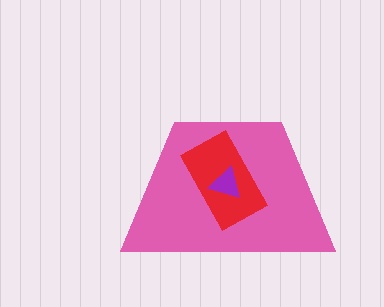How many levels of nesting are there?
3.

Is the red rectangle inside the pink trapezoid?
Yes.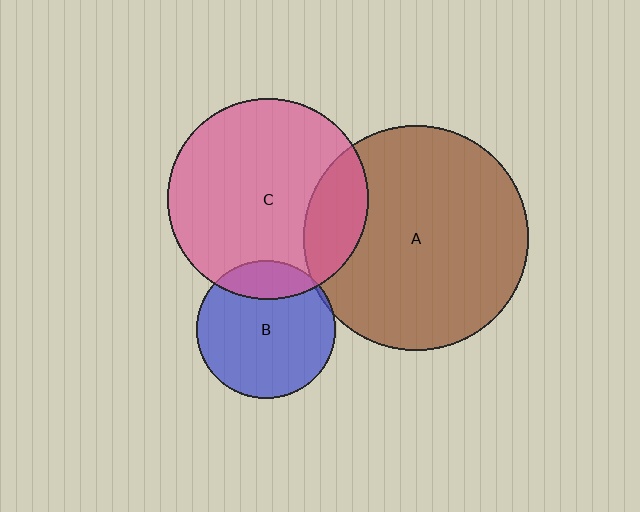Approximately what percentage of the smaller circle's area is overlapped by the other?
Approximately 20%.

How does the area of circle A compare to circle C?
Approximately 1.3 times.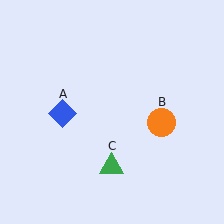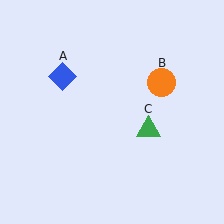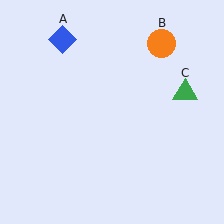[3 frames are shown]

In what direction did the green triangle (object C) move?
The green triangle (object C) moved up and to the right.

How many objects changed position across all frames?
3 objects changed position: blue diamond (object A), orange circle (object B), green triangle (object C).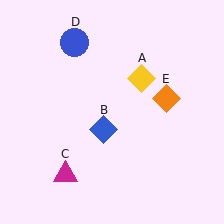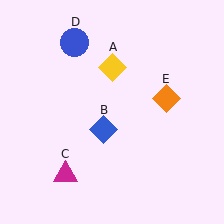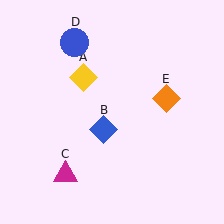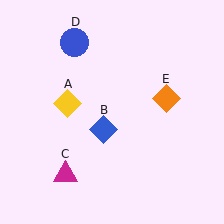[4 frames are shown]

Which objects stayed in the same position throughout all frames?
Blue diamond (object B) and magenta triangle (object C) and blue circle (object D) and orange diamond (object E) remained stationary.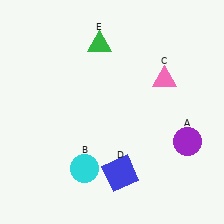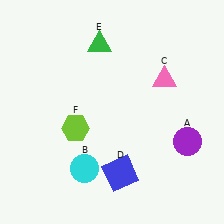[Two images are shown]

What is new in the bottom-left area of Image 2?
A lime hexagon (F) was added in the bottom-left area of Image 2.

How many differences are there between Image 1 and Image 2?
There is 1 difference between the two images.